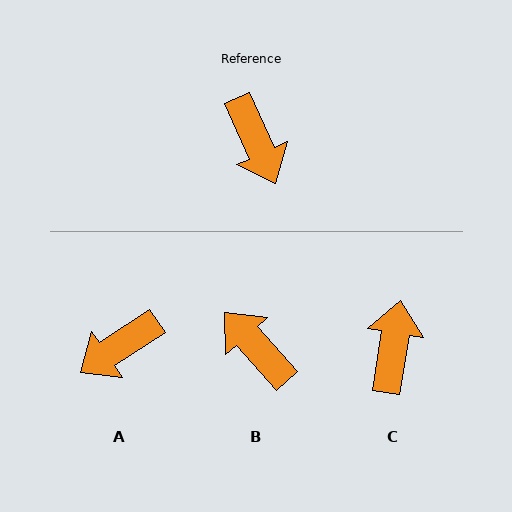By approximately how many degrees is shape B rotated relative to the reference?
Approximately 162 degrees clockwise.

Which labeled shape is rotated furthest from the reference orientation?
B, about 162 degrees away.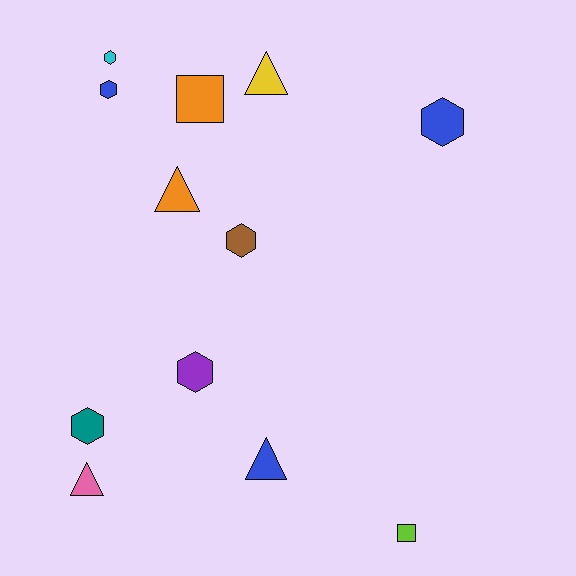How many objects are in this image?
There are 12 objects.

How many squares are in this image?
There are 2 squares.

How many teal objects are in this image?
There is 1 teal object.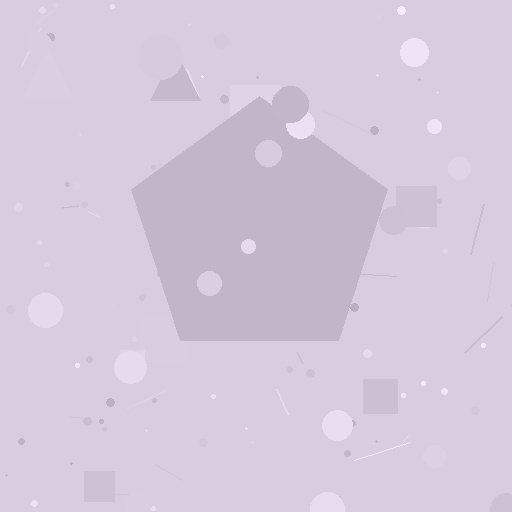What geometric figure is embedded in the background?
A pentagon is embedded in the background.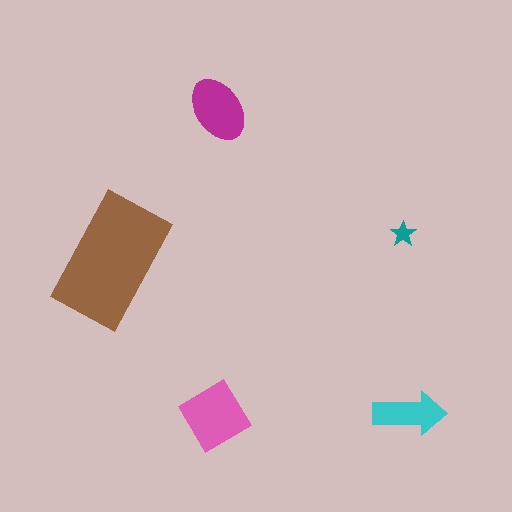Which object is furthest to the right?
The cyan arrow is rightmost.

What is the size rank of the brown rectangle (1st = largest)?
1st.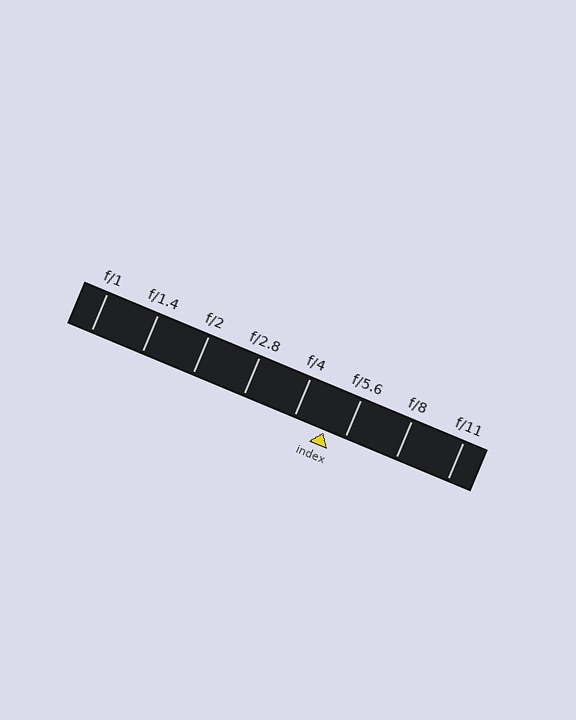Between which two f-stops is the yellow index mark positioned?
The index mark is between f/4 and f/5.6.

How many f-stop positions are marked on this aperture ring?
There are 8 f-stop positions marked.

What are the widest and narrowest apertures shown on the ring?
The widest aperture shown is f/1 and the narrowest is f/11.